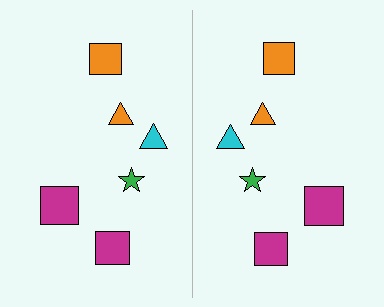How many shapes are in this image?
There are 12 shapes in this image.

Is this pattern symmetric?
Yes, this pattern has bilateral (reflection) symmetry.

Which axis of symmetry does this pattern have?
The pattern has a vertical axis of symmetry running through the center of the image.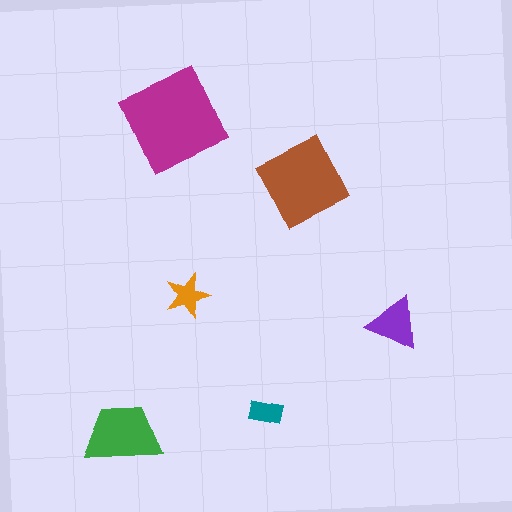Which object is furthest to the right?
The purple triangle is rightmost.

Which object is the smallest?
The teal rectangle.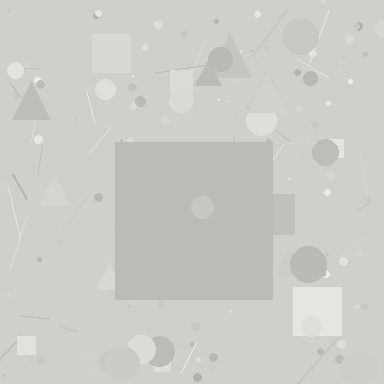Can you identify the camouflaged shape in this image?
The camouflaged shape is a square.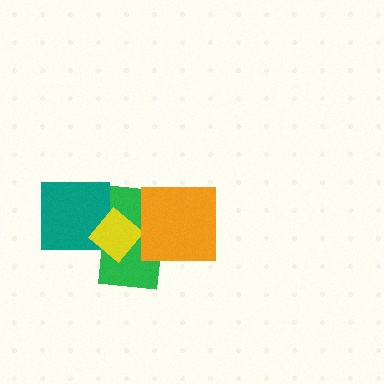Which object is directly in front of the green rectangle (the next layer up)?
The teal square is directly in front of the green rectangle.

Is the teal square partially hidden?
Yes, it is partially covered by another shape.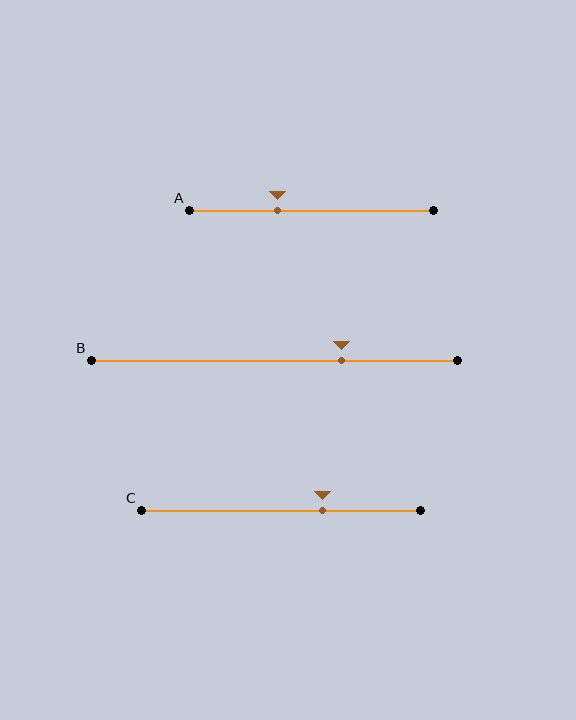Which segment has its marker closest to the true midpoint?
Segment A has its marker closest to the true midpoint.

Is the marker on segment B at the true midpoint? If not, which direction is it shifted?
No, the marker on segment B is shifted to the right by about 18% of the segment length.